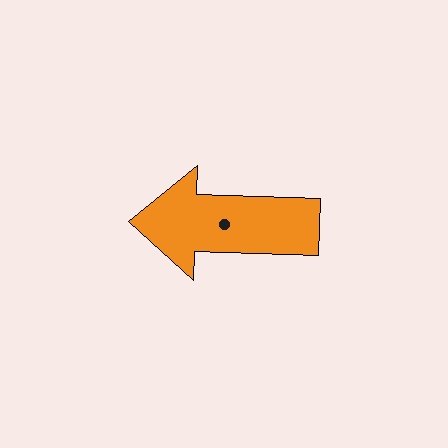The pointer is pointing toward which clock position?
Roughly 9 o'clock.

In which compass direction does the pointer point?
West.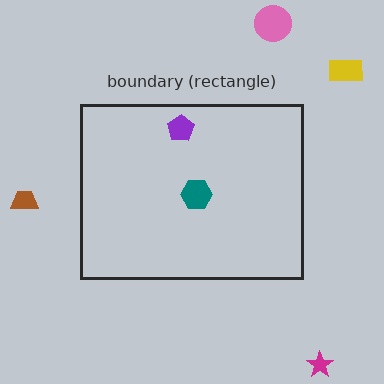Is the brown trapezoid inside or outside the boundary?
Outside.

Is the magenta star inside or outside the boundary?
Outside.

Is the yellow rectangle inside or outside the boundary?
Outside.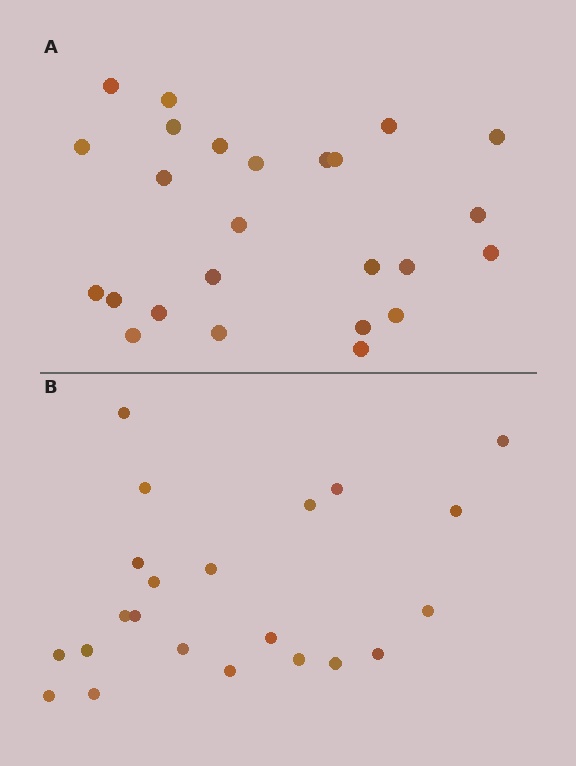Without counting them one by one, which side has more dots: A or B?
Region A (the top region) has more dots.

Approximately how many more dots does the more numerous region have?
Region A has just a few more — roughly 2 or 3 more dots than region B.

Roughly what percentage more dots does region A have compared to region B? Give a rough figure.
About 15% more.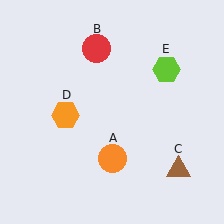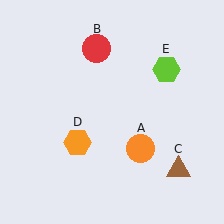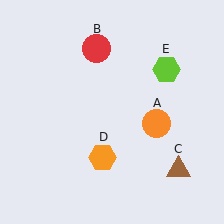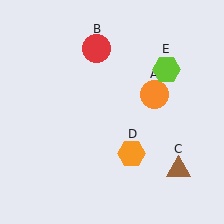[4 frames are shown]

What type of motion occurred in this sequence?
The orange circle (object A), orange hexagon (object D) rotated counterclockwise around the center of the scene.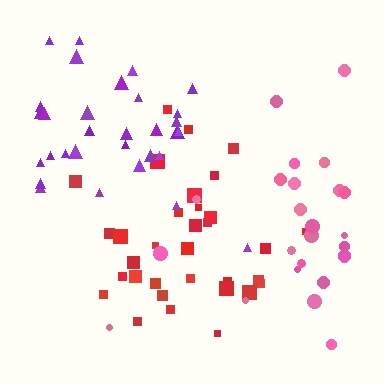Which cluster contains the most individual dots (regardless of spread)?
Red (33).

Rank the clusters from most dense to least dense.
red, purple, pink.